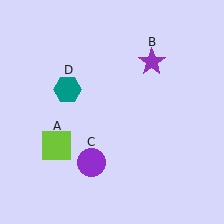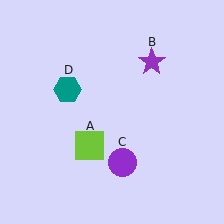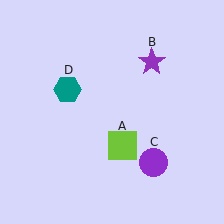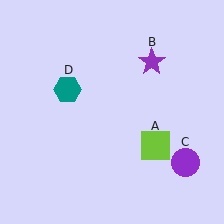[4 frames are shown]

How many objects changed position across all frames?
2 objects changed position: lime square (object A), purple circle (object C).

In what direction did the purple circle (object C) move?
The purple circle (object C) moved right.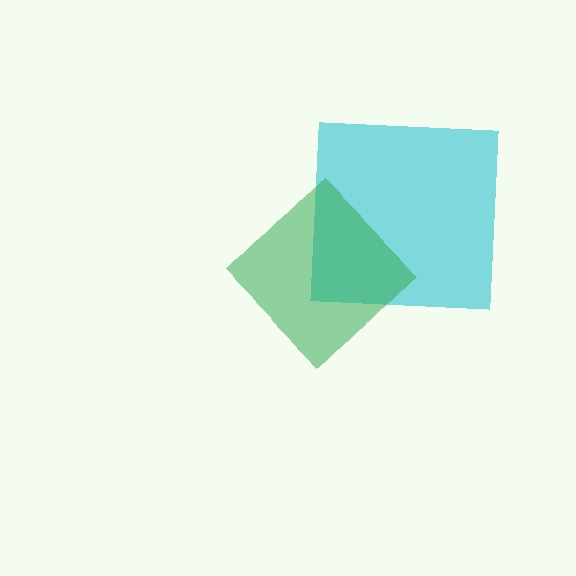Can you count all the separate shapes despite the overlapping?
Yes, there are 2 separate shapes.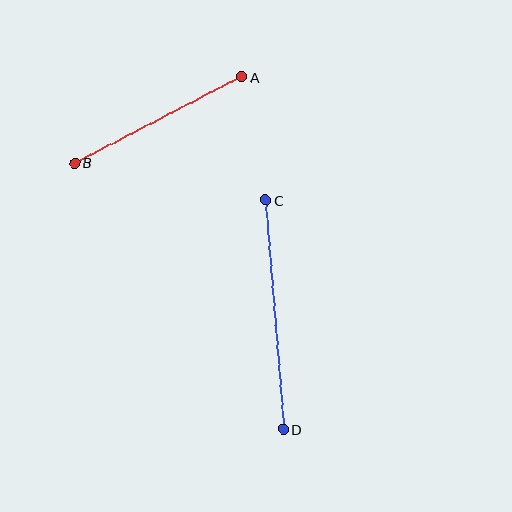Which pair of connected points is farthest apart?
Points C and D are farthest apart.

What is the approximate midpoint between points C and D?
The midpoint is at approximately (275, 315) pixels.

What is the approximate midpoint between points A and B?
The midpoint is at approximately (158, 120) pixels.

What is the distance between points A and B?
The distance is approximately 188 pixels.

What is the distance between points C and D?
The distance is approximately 230 pixels.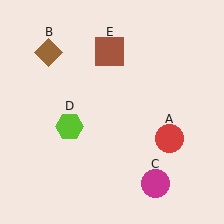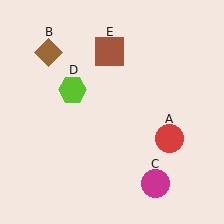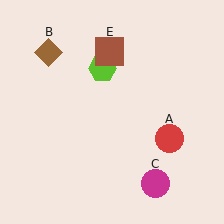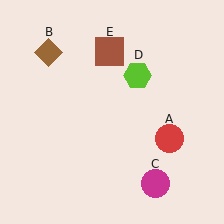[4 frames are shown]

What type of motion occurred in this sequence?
The lime hexagon (object D) rotated clockwise around the center of the scene.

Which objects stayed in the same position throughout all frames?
Red circle (object A) and brown diamond (object B) and magenta circle (object C) and brown square (object E) remained stationary.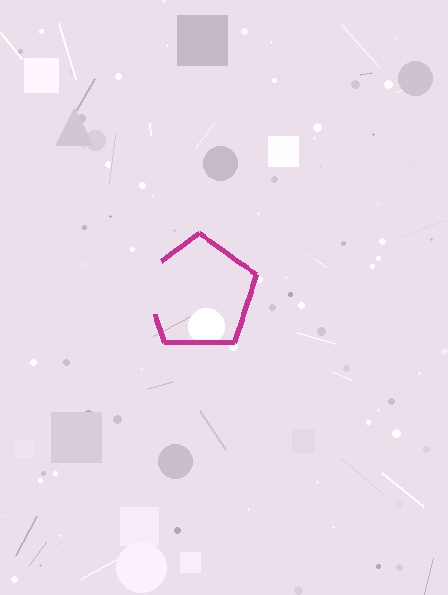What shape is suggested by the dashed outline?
The dashed outline suggests a pentagon.